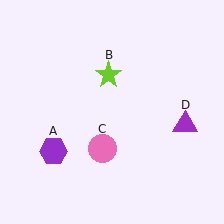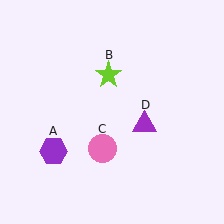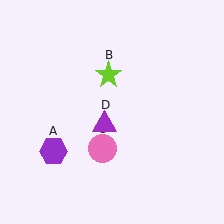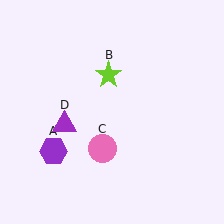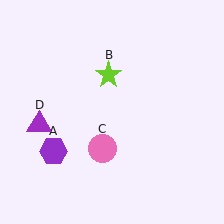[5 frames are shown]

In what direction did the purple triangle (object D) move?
The purple triangle (object D) moved left.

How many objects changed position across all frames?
1 object changed position: purple triangle (object D).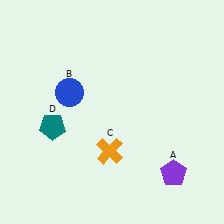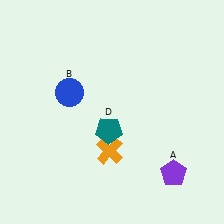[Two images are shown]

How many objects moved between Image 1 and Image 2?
1 object moved between the two images.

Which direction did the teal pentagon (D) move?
The teal pentagon (D) moved right.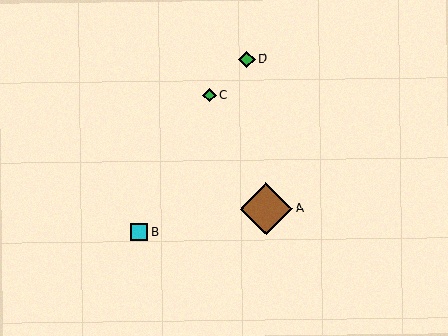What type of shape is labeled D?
Shape D is a green diamond.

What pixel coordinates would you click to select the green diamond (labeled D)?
Click at (246, 59) to select the green diamond D.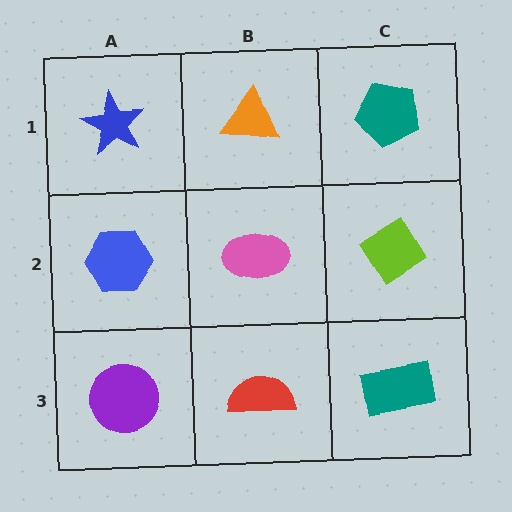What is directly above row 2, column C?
A teal pentagon.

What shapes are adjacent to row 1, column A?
A blue hexagon (row 2, column A), an orange triangle (row 1, column B).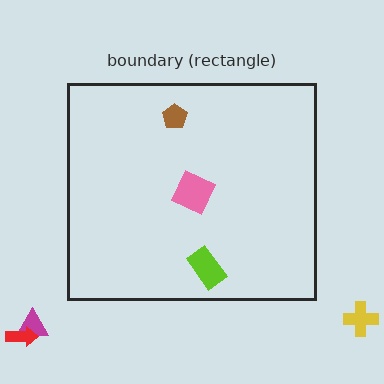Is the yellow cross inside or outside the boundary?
Outside.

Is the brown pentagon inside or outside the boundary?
Inside.